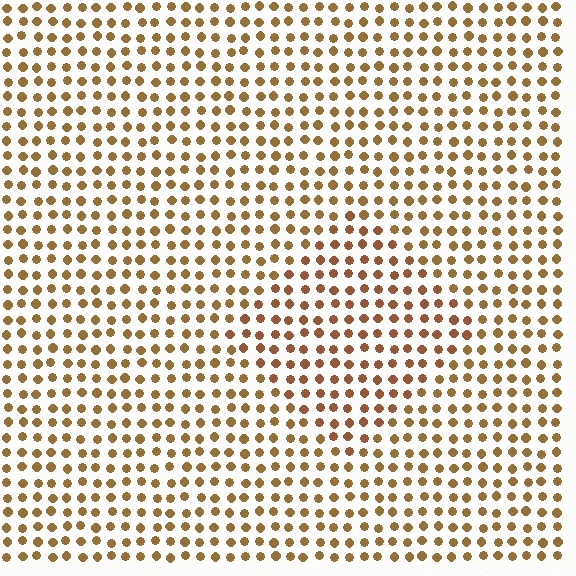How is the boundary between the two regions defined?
The boundary is defined purely by a slight shift in hue (about 17 degrees). Spacing, size, and orientation are identical on both sides.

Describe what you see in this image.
The image is filled with small brown elements in a uniform arrangement. A diamond-shaped region is visible where the elements are tinted to a slightly different hue, forming a subtle color boundary.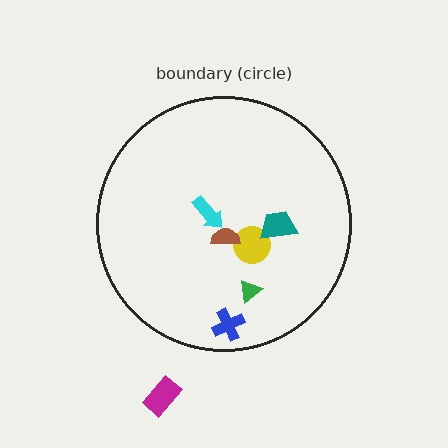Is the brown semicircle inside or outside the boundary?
Inside.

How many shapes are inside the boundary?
6 inside, 1 outside.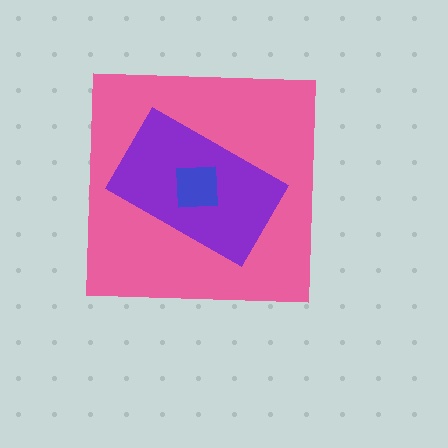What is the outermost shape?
The pink square.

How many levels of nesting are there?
3.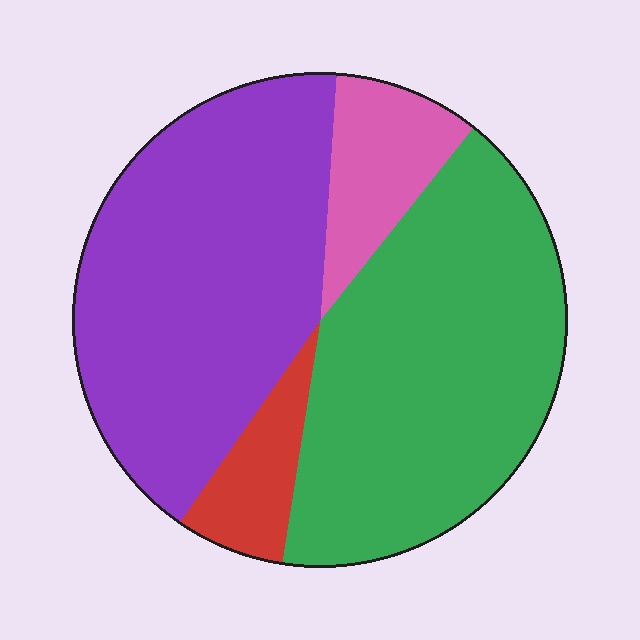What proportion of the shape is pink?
Pink takes up about one tenth (1/10) of the shape.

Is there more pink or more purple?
Purple.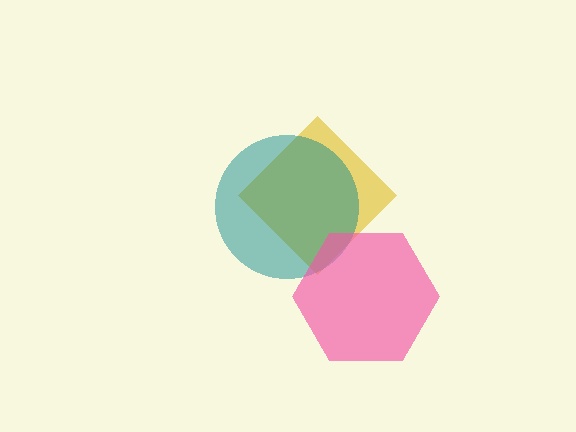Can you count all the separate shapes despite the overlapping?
Yes, there are 3 separate shapes.